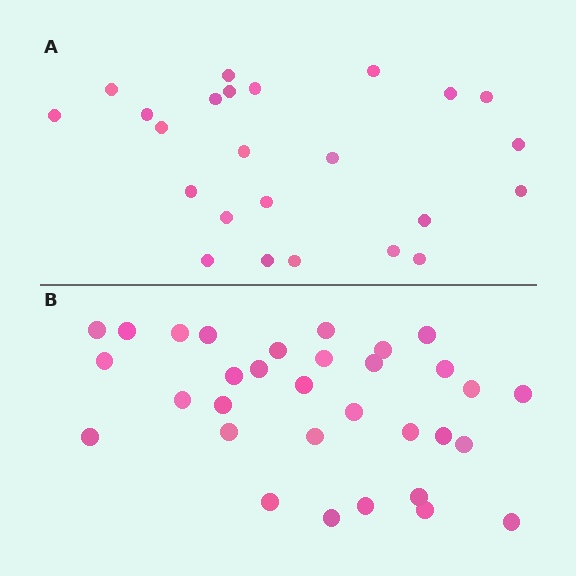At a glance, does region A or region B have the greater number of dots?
Region B (the bottom region) has more dots.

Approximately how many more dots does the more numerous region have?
Region B has roughly 8 or so more dots than region A.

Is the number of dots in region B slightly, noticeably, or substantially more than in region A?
Region B has noticeably more, but not dramatically so. The ratio is roughly 1.3 to 1.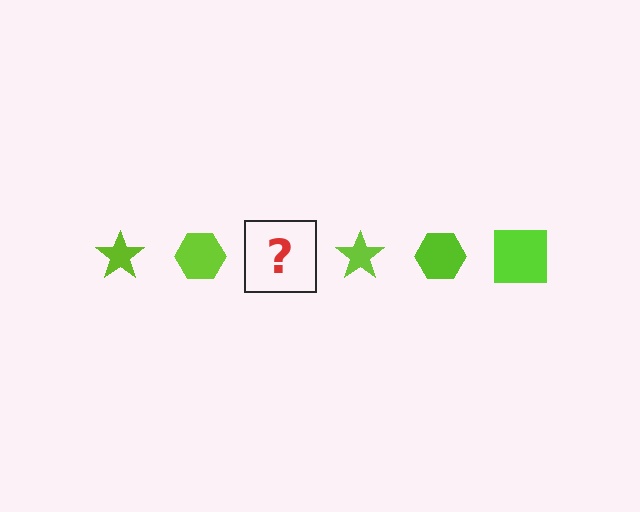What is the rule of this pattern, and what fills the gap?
The rule is that the pattern cycles through star, hexagon, square shapes in lime. The gap should be filled with a lime square.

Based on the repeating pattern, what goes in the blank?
The blank should be a lime square.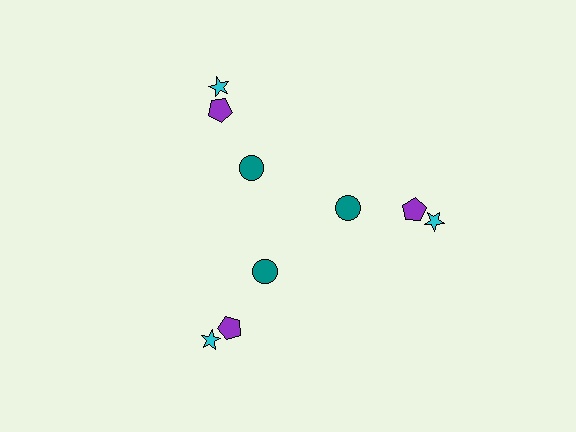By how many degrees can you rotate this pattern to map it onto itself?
The pattern maps onto itself every 120 degrees of rotation.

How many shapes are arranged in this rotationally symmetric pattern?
There are 9 shapes, arranged in 3 groups of 3.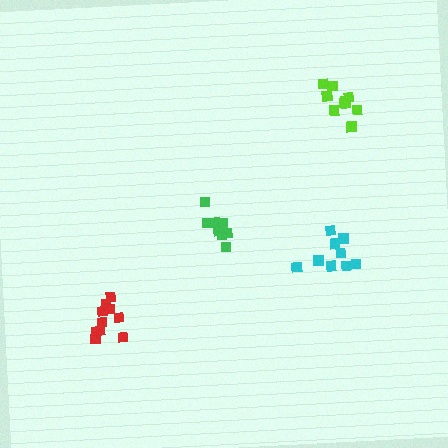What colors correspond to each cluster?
The clusters are colored: cyan, lime, red, green.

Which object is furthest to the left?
The red cluster is leftmost.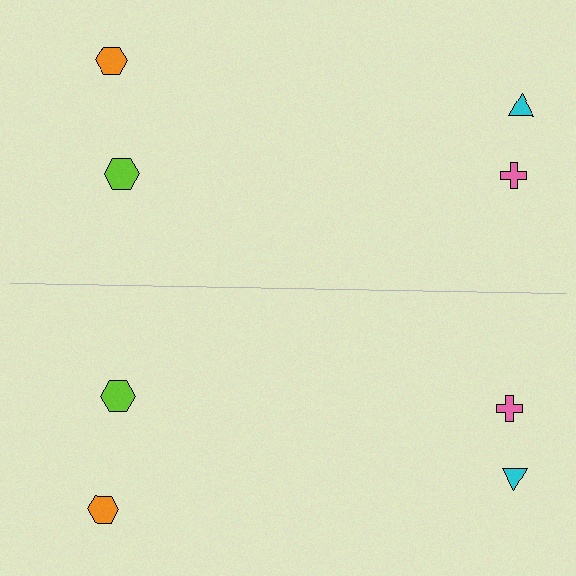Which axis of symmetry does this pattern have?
The pattern has a horizontal axis of symmetry running through the center of the image.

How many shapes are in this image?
There are 8 shapes in this image.